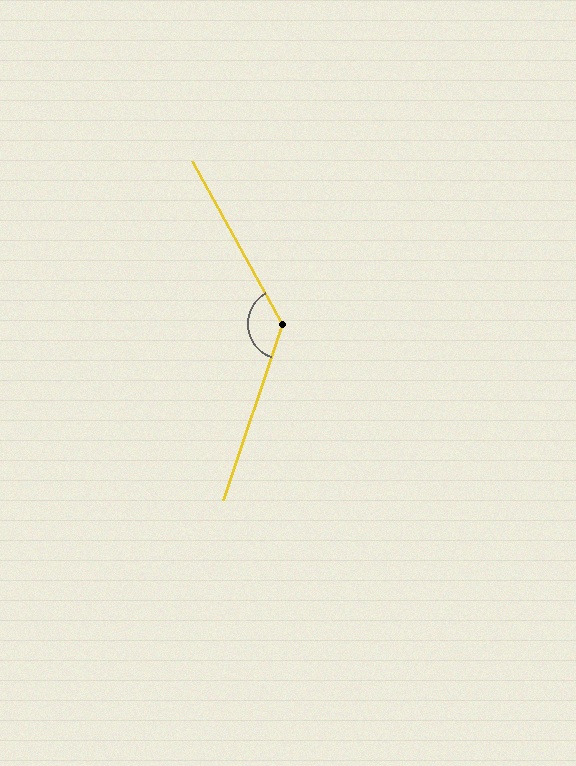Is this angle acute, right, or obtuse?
It is obtuse.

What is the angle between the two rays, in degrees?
Approximately 133 degrees.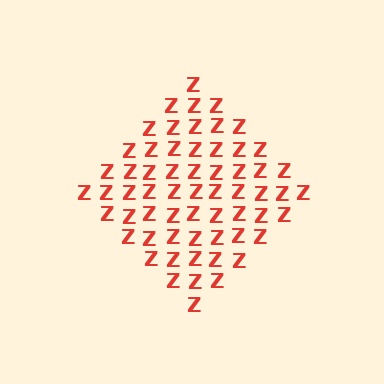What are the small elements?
The small elements are letter Z's.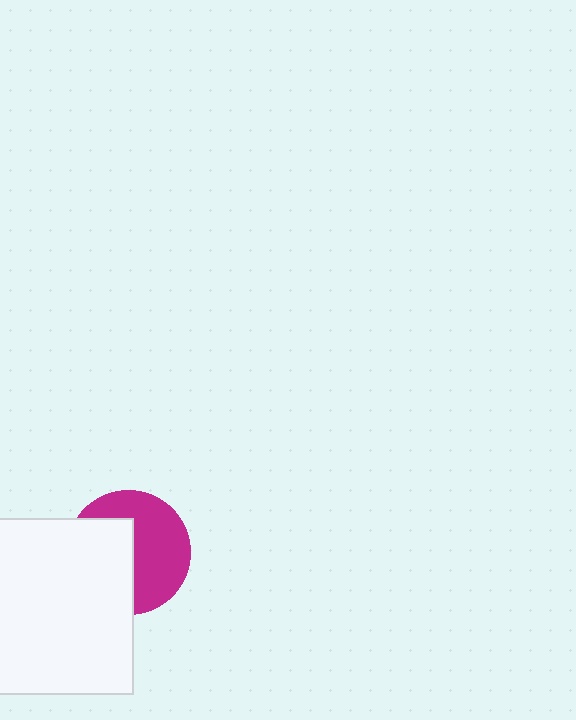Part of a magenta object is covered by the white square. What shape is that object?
It is a circle.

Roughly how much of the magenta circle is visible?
About half of it is visible (roughly 54%).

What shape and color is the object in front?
The object in front is a white square.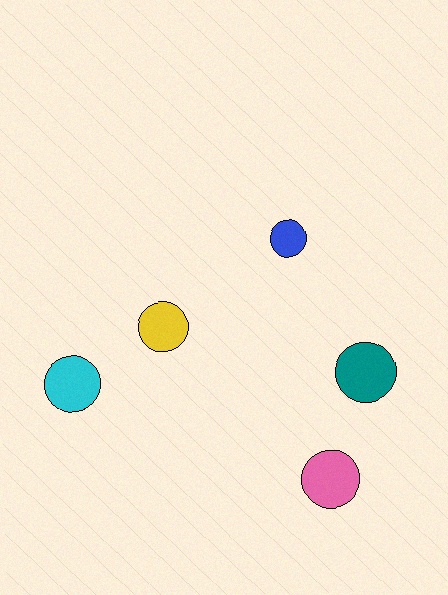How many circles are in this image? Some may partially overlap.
There are 5 circles.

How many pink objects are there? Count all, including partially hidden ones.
There is 1 pink object.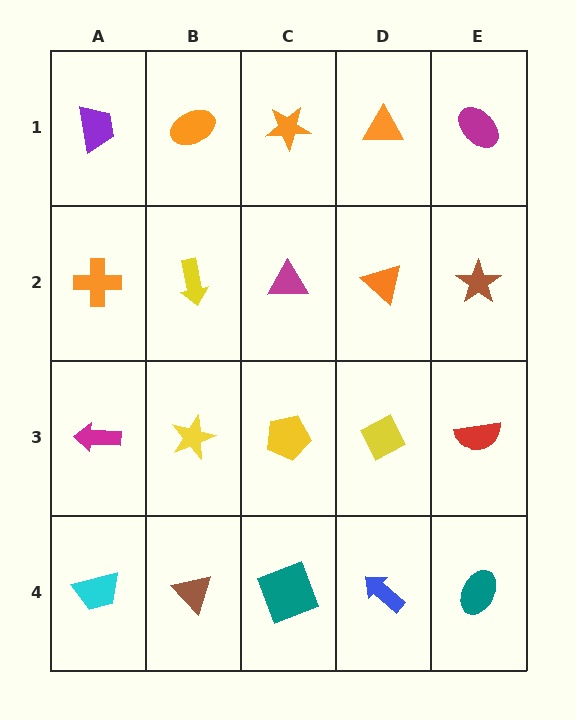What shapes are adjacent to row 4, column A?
A magenta arrow (row 3, column A), a brown triangle (row 4, column B).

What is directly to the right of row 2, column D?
A brown star.